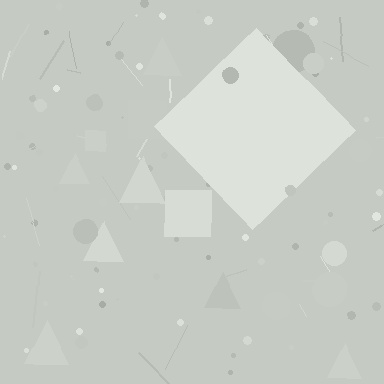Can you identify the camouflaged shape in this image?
The camouflaged shape is a diamond.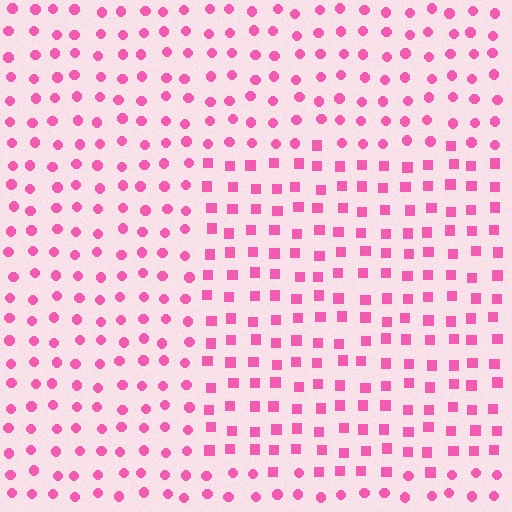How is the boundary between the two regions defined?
The boundary is defined by a change in element shape: squares inside vs. circles outside. All elements share the same color and spacing.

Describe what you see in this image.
The image is filled with small pink elements arranged in a uniform grid. A rectangle-shaped region contains squares, while the surrounding area contains circles. The boundary is defined purely by the change in element shape.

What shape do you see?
I see a rectangle.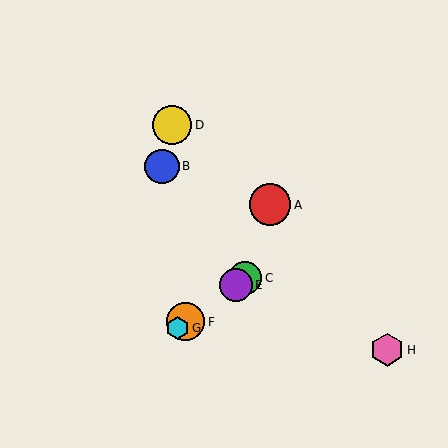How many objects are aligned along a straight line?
4 objects (C, E, F, G) are aligned along a straight line.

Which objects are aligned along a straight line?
Objects C, E, F, G are aligned along a straight line.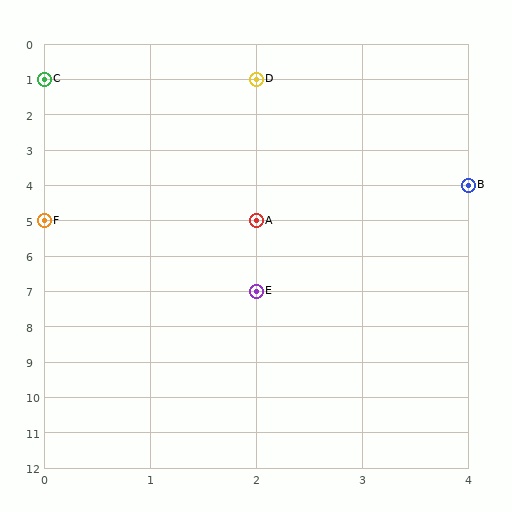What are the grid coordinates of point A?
Point A is at grid coordinates (2, 5).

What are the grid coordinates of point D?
Point D is at grid coordinates (2, 1).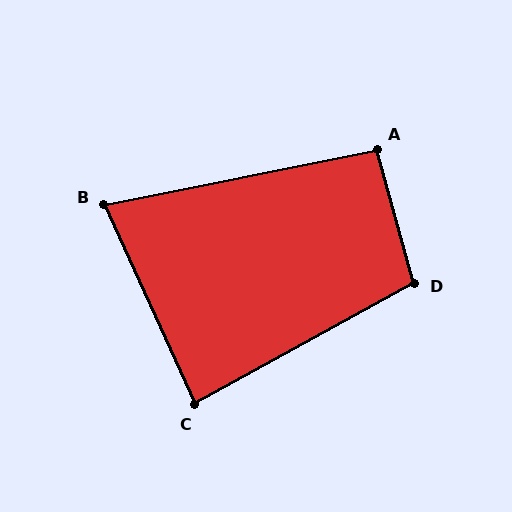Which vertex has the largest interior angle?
D, at approximately 103 degrees.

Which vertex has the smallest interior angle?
B, at approximately 77 degrees.